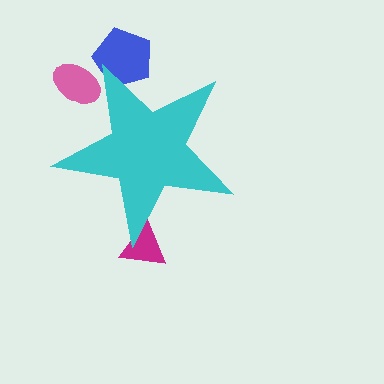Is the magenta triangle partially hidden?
Yes, the magenta triangle is partially hidden behind the cyan star.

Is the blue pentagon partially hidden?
Yes, the blue pentagon is partially hidden behind the cyan star.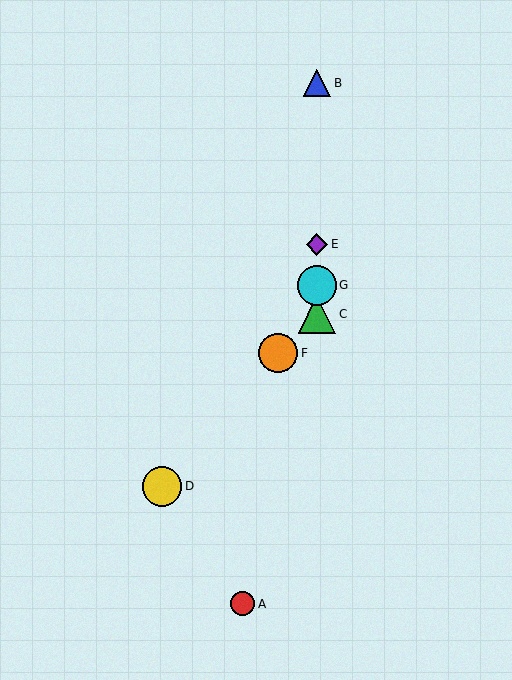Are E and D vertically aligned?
No, E is at x≈317 and D is at x≈162.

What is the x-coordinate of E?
Object E is at x≈317.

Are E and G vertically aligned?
Yes, both are at x≈317.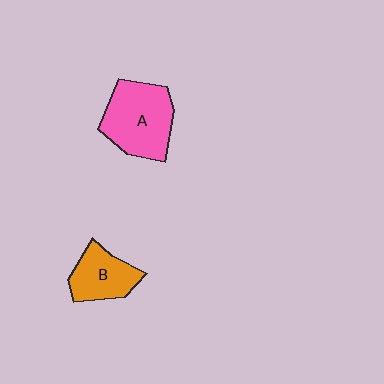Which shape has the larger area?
Shape A (pink).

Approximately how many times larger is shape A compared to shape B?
Approximately 1.6 times.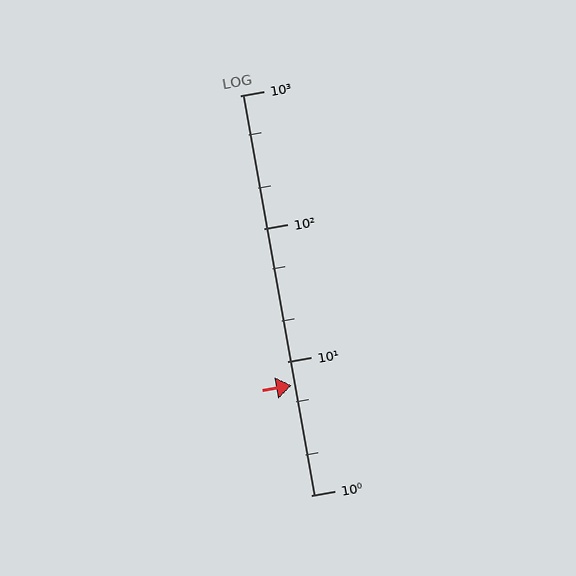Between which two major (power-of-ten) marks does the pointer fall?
The pointer is between 1 and 10.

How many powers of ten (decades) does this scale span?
The scale spans 3 decades, from 1 to 1000.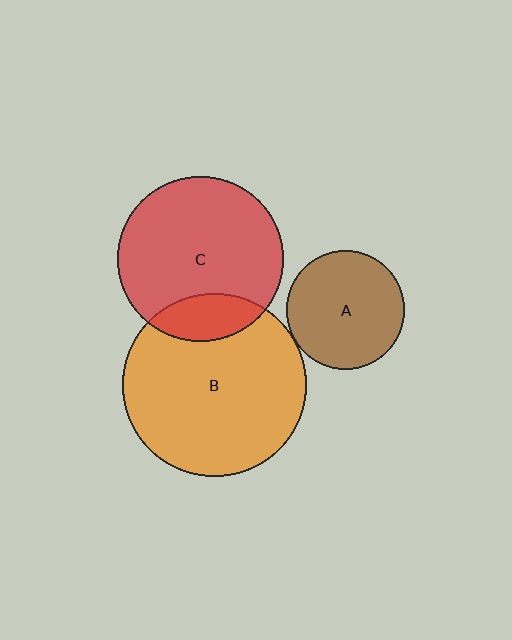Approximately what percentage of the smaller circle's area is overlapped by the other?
Approximately 20%.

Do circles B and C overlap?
Yes.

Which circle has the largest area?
Circle B (orange).